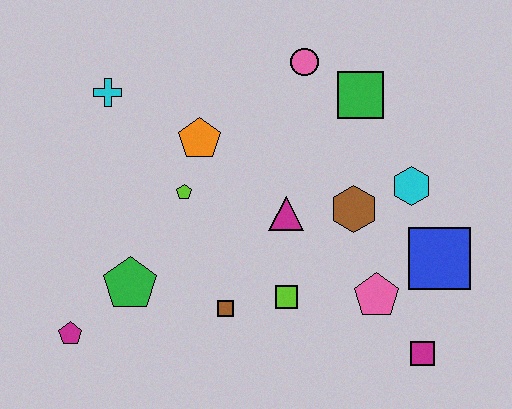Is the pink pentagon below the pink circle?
Yes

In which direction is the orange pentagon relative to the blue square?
The orange pentagon is to the left of the blue square.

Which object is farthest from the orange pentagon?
The magenta square is farthest from the orange pentagon.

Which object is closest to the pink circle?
The green square is closest to the pink circle.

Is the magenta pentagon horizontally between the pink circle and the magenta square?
No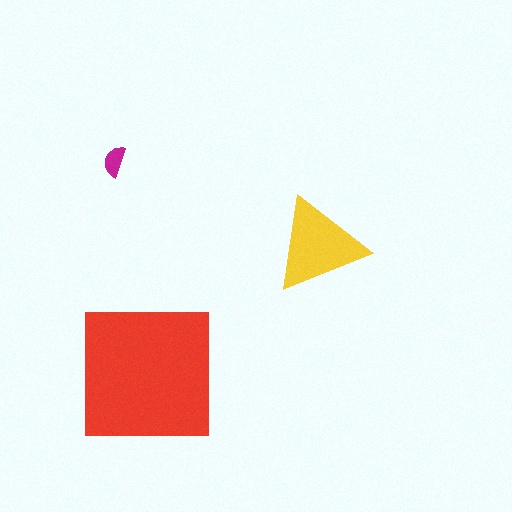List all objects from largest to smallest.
The red square, the yellow triangle, the magenta semicircle.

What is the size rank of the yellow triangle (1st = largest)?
2nd.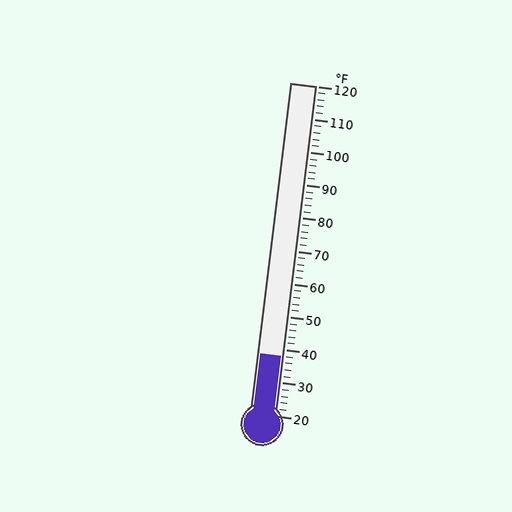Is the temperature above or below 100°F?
The temperature is below 100°F.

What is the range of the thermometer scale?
The thermometer scale ranges from 20°F to 120°F.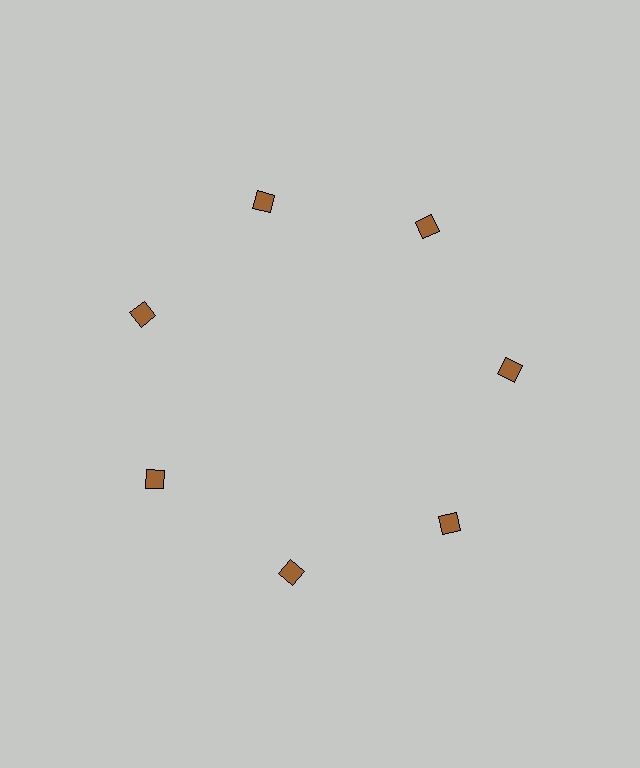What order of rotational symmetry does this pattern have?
This pattern has 7-fold rotational symmetry.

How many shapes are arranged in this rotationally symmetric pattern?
There are 7 shapes, arranged in 7 groups of 1.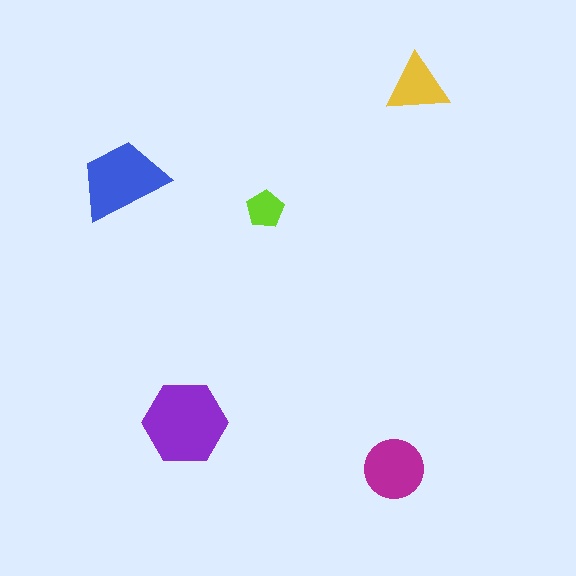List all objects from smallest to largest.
The lime pentagon, the yellow triangle, the magenta circle, the blue trapezoid, the purple hexagon.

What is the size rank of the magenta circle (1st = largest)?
3rd.